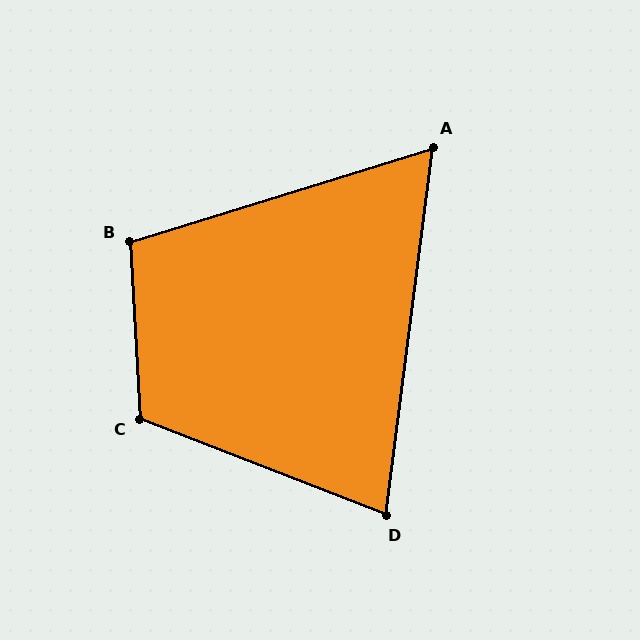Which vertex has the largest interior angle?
C, at approximately 114 degrees.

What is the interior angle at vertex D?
Approximately 76 degrees (acute).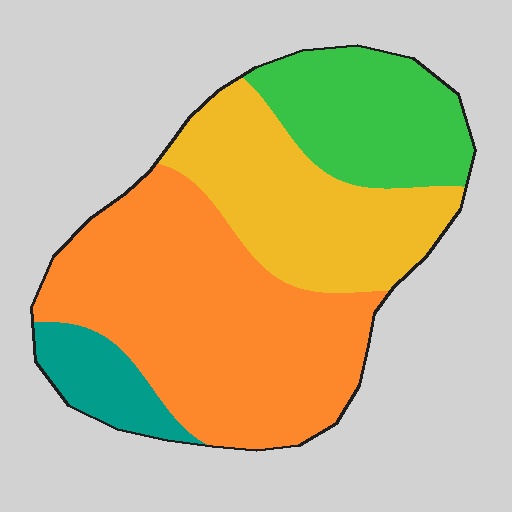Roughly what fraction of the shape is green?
Green takes up about one fifth (1/5) of the shape.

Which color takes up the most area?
Orange, at roughly 45%.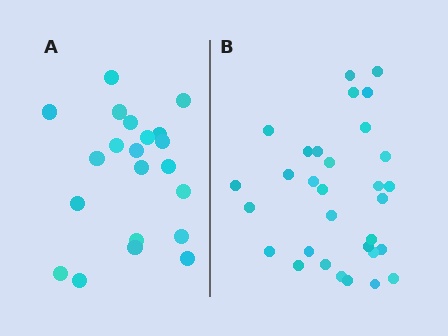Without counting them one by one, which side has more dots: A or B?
Region B (the right region) has more dots.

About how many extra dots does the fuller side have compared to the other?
Region B has roughly 10 or so more dots than region A.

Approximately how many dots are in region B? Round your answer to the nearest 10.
About 30 dots. (The exact count is 31, which rounds to 30.)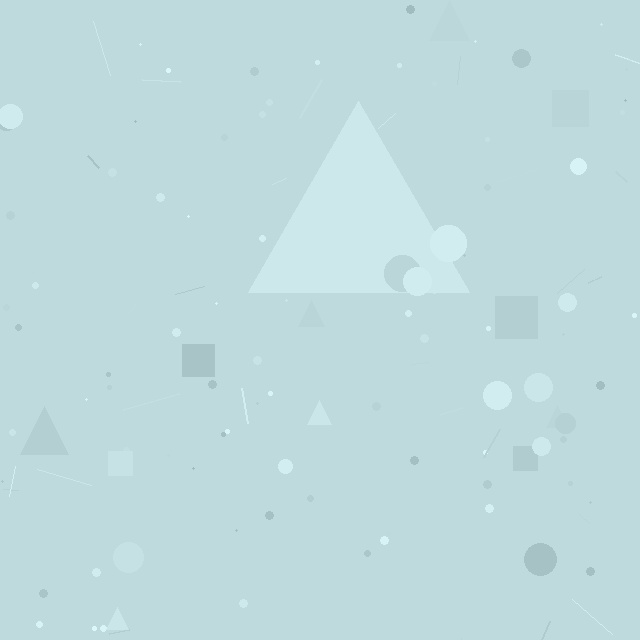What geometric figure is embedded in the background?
A triangle is embedded in the background.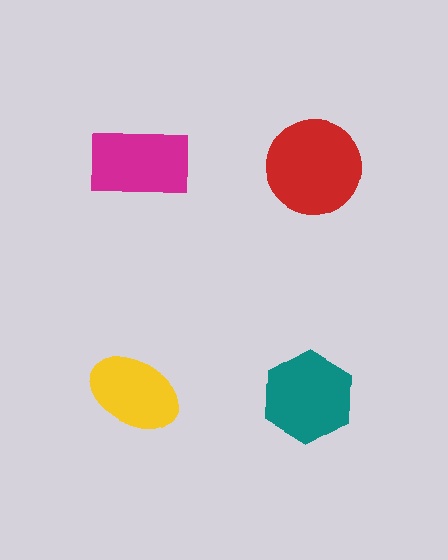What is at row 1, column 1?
A magenta rectangle.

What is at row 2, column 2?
A teal hexagon.